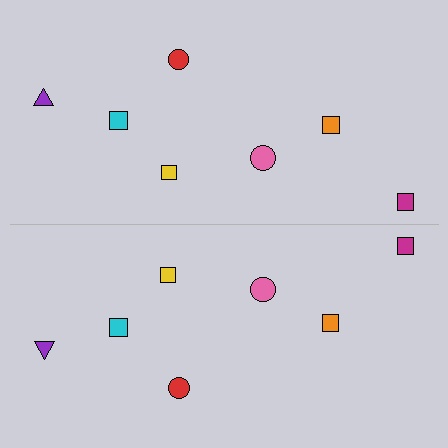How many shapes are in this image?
There are 14 shapes in this image.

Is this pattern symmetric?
Yes, this pattern has bilateral (reflection) symmetry.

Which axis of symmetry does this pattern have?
The pattern has a horizontal axis of symmetry running through the center of the image.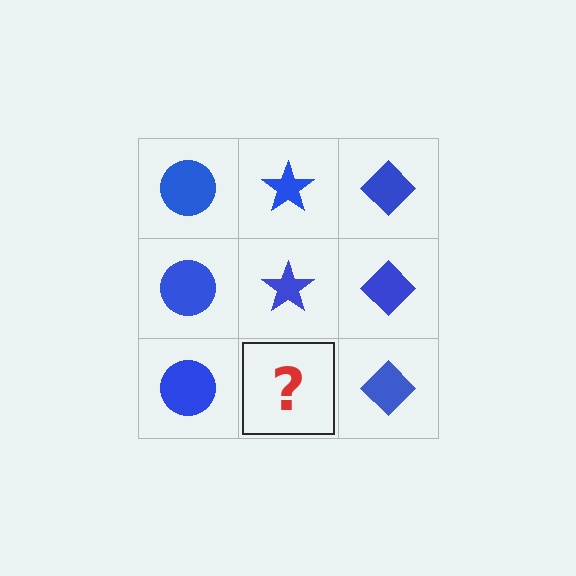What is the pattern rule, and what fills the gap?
The rule is that each column has a consistent shape. The gap should be filled with a blue star.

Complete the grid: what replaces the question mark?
The question mark should be replaced with a blue star.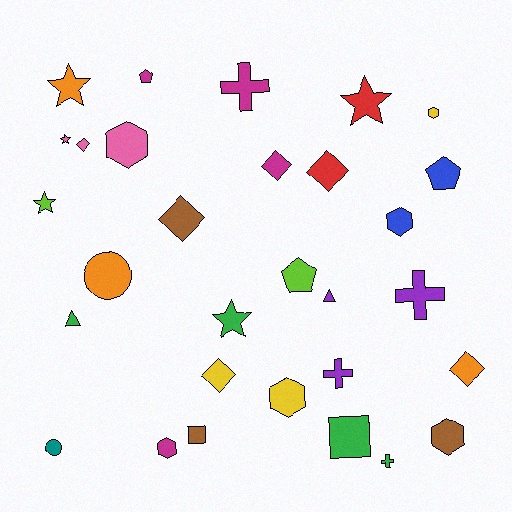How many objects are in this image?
There are 30 objects.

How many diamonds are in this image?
There are 6 diamonds.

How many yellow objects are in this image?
There are 3 yellow objects.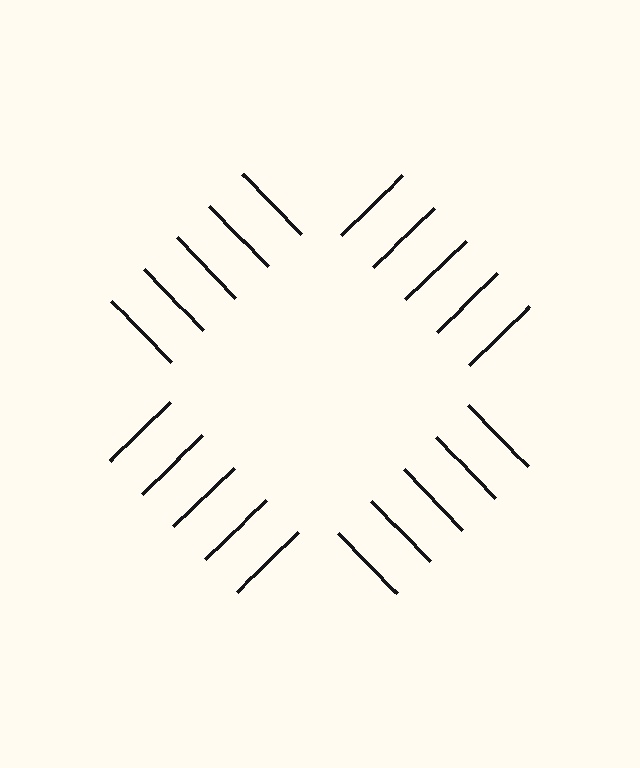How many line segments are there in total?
20 — 5 along each of the 4 edges.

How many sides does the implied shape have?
4 sides — the line-ends trace a square.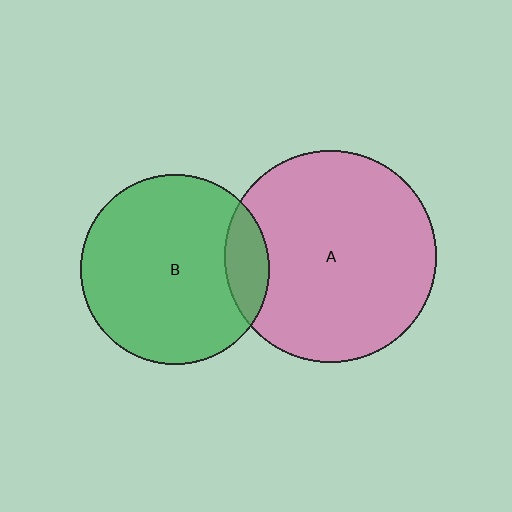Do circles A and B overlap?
Yes.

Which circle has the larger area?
Circle A (pink).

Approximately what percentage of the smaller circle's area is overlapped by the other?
Approximately 15%.